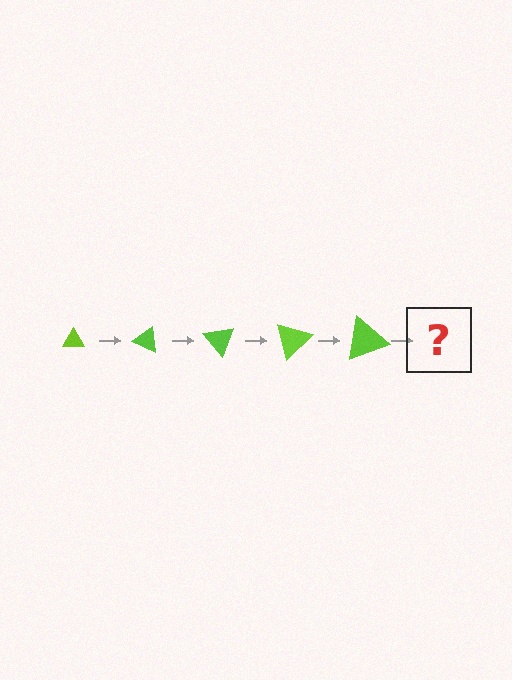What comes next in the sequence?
The next element should be a triangle, larger than the previous one and rotated 125 degrees from the start.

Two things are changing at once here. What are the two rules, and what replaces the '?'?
The two rules are that the triangle grows larger each step and it rotates 25 degrees each step. The '?' should be a triangle, larger than the previous one and rotated 125 degrees from the start.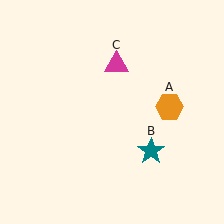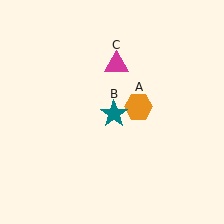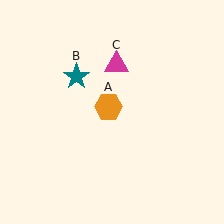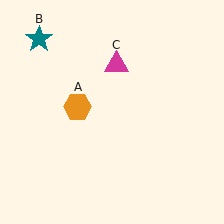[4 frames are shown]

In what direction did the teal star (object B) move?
The teal star (object B) moved up and to the left.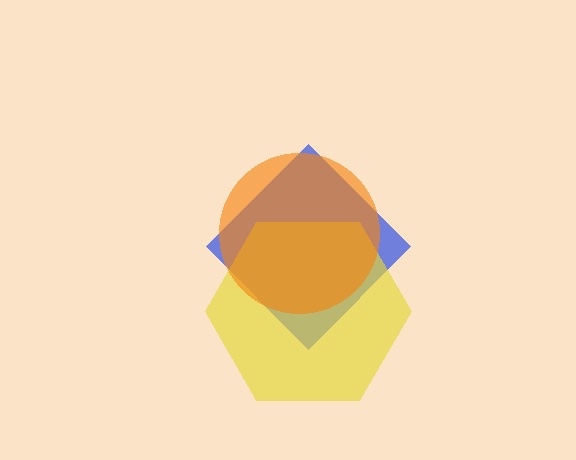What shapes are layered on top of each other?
The layered shapes are: a blue diamond, a yellow hexagon, an orange circle.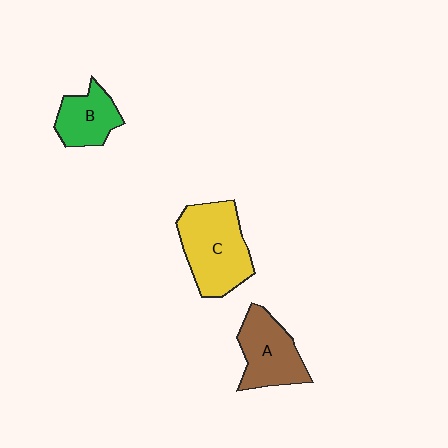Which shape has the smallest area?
Shape B (green).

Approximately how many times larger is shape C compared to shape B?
Approximately 1.7 times.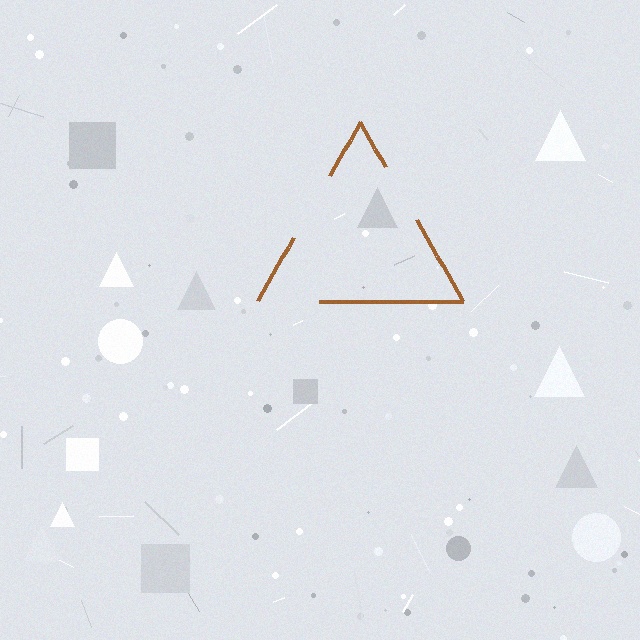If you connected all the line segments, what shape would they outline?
They would outline a triangle.